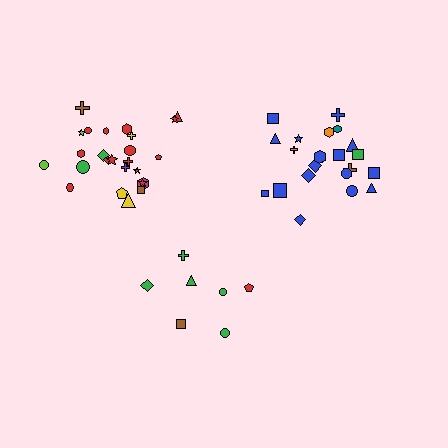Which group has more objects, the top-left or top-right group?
The top-left group.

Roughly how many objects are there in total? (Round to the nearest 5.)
Roughly 55 objects in total.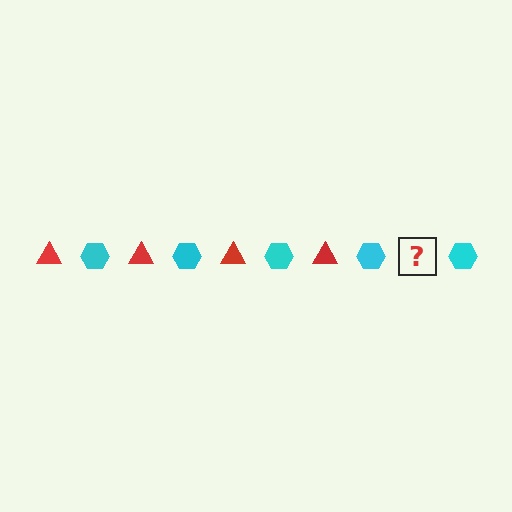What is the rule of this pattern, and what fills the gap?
The rule is that the pattern alternates between red triangle and cyan hexagon. The gap should be filled with a red triangle.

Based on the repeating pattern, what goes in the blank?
The blank should be a red triangle.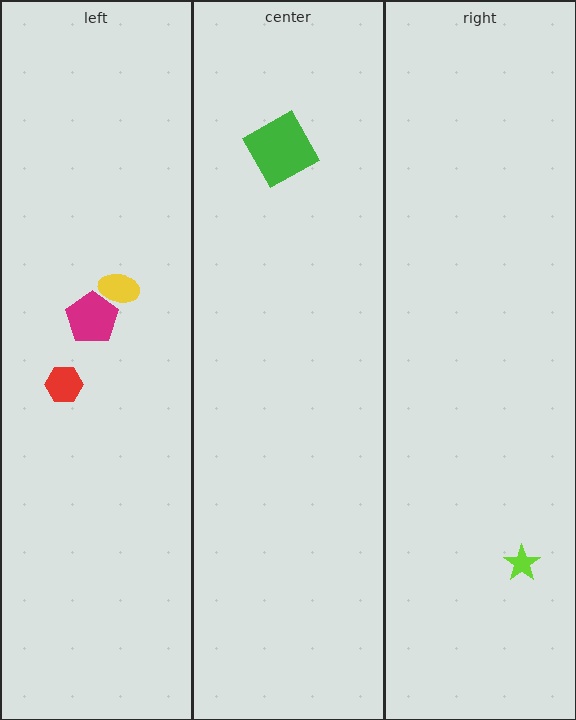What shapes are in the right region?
The lime star.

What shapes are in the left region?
The red hexagon, the yellow ellipse, the magenta pentagon.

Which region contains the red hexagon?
The left region.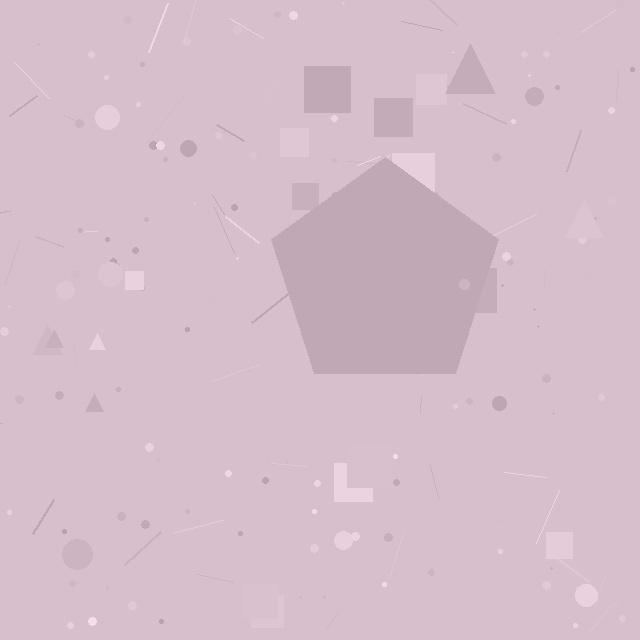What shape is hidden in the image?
A pentagon is hidden in the image.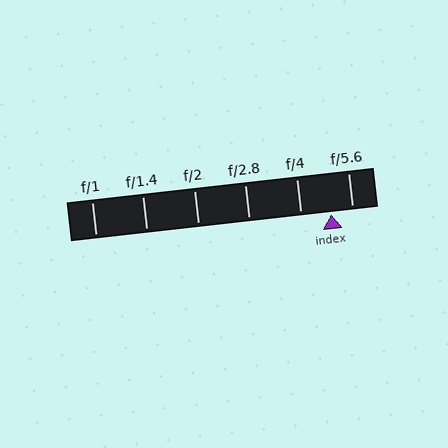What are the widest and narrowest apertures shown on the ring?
The widest aperture shown is f/1 and the narrowest is f/5.6.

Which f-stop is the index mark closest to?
The index mark is closest to f/5.6.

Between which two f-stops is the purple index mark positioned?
The index mark is between f/4 and f/5.6.